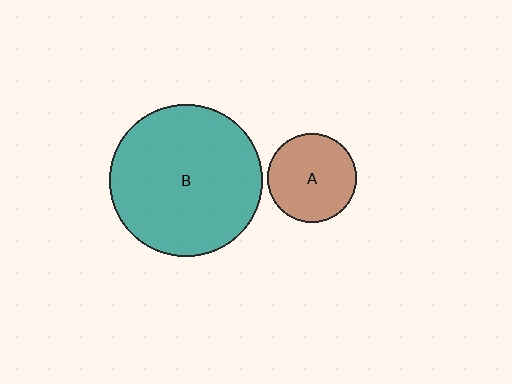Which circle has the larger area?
Circle B (teal).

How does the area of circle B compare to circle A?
Approximately 2.9 times.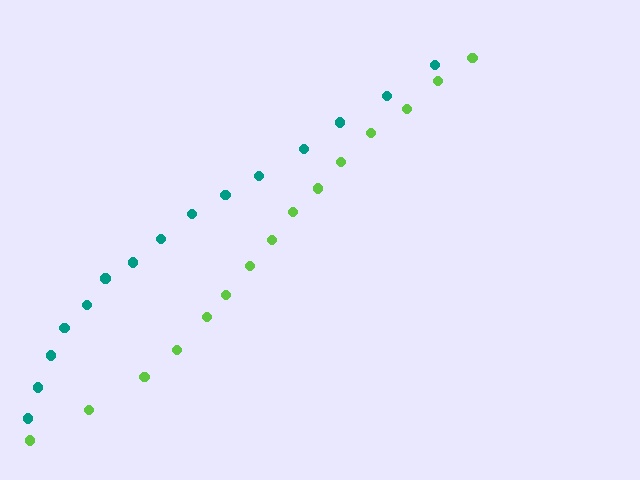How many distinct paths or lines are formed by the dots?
There are 2 distinct paths.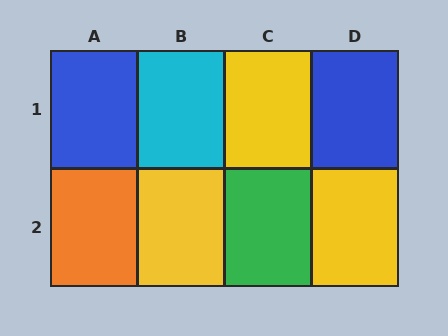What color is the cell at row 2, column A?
Orange.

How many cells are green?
1 cell is green.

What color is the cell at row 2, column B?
Yellow.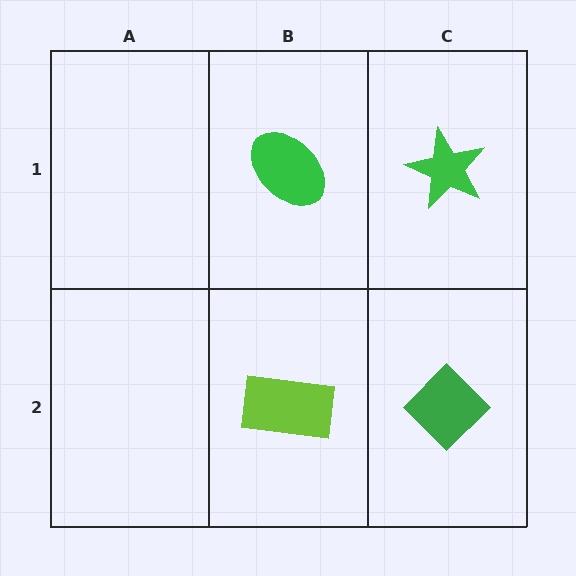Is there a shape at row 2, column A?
No, that cell is empty.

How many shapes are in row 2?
2 shapes.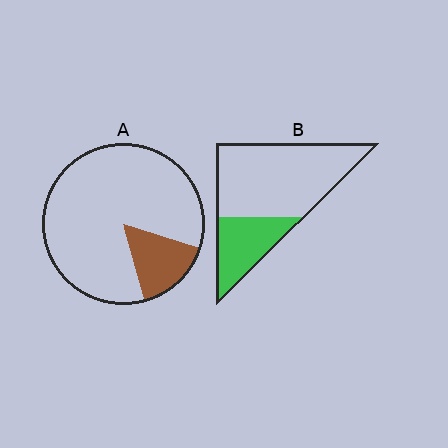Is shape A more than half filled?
No.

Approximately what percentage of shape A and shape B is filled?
A is approximately 15% and B is approximately 30%.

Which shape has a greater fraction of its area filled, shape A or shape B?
Shape B.